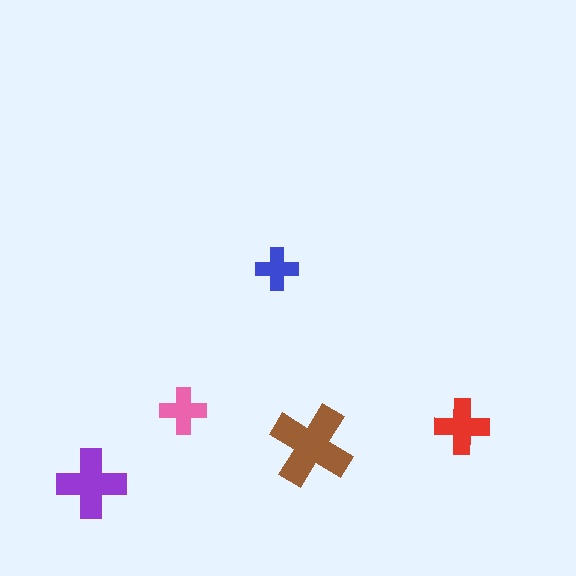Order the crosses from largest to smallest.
the brown one, the purple one, the red one, the pink one, the blue one.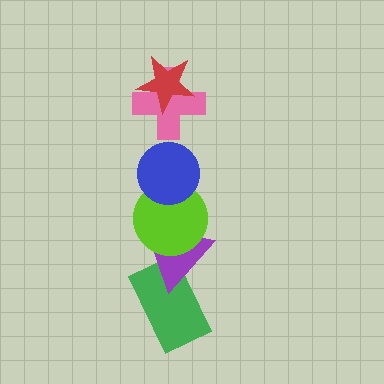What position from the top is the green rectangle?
The green rectangle is 6th from the top.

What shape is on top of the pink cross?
The red star is on top of the pink cross.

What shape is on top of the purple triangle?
The lime circle is on top of the purple triangle.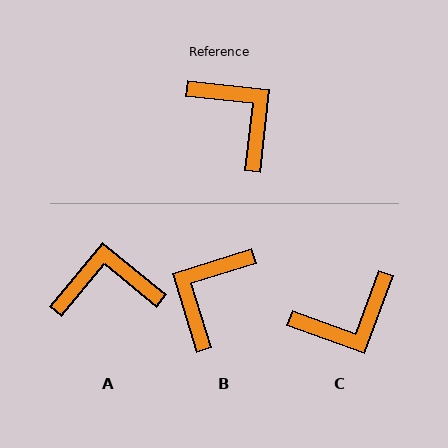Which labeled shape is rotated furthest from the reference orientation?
B, about 113 degrees away.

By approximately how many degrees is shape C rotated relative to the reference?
Approximately 104 degrees clockwise.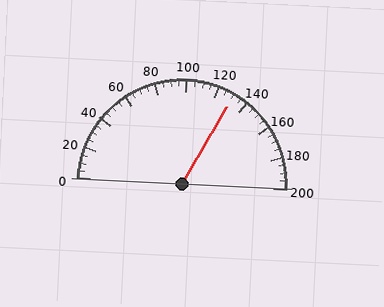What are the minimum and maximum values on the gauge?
The gauge ranges from 0 to 200.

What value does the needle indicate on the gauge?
The needle indicates approximately 130.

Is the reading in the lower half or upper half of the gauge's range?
The reading is in the upper half of the range (0 to 200).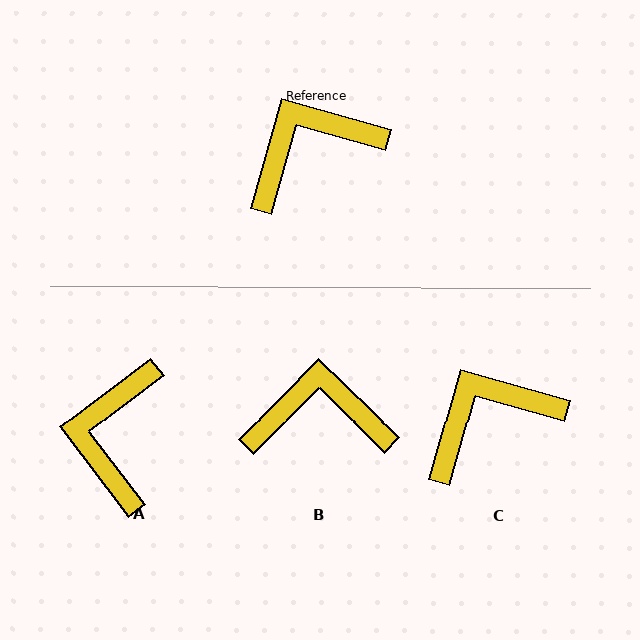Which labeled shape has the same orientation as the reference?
C.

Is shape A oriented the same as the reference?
No, it is off by about 53 degrees.